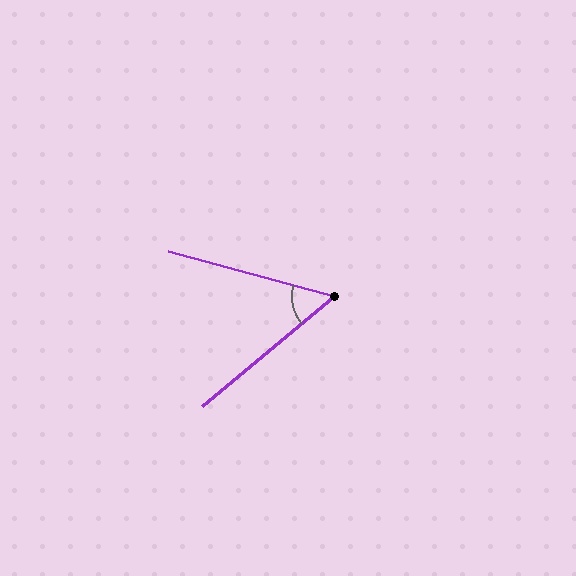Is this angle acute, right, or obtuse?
It is acute.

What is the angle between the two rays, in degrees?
Approximately 55 degrees.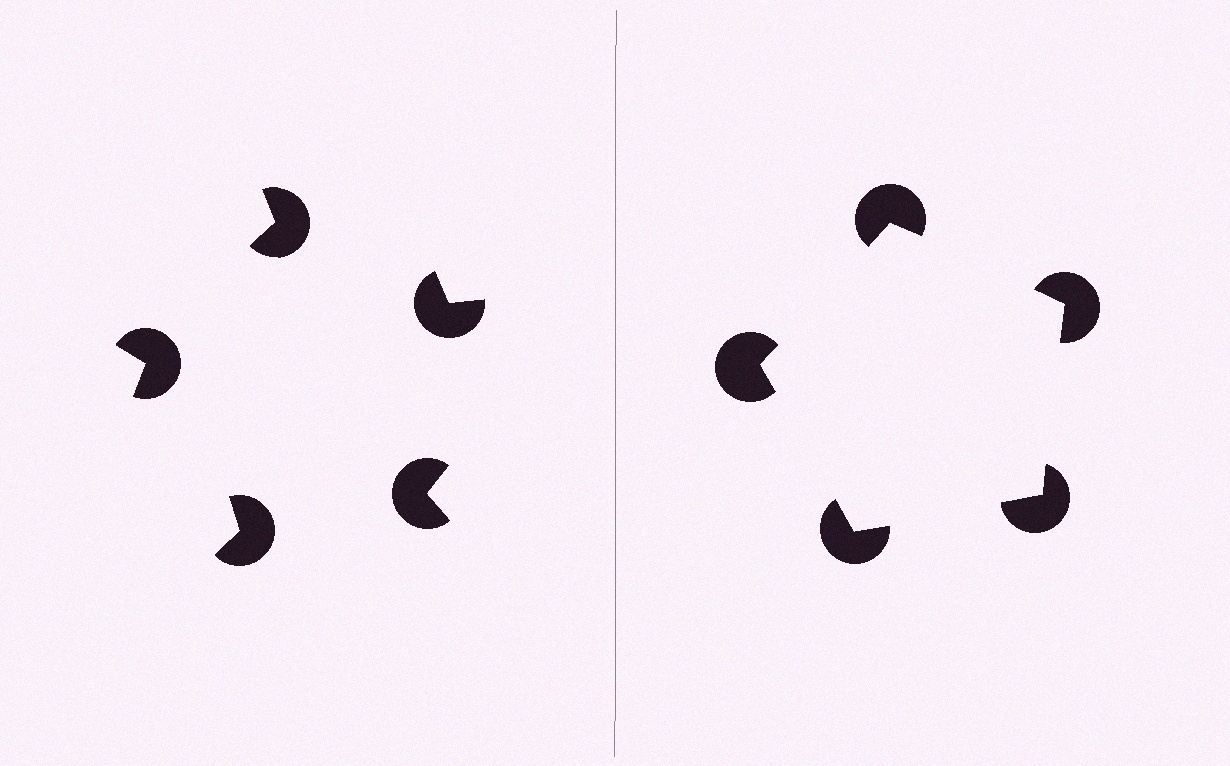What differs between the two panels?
The pac-man discs are positioned identically on both sides; only the wedge orientations differ. On the right they align to a pentagon; on the left they are misaligned.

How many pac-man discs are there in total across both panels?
10 — 5 on each side.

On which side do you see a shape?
An illusory pentagon appears on the right side. On the left side the wedge cuts are rotated, so no coherent shape forms.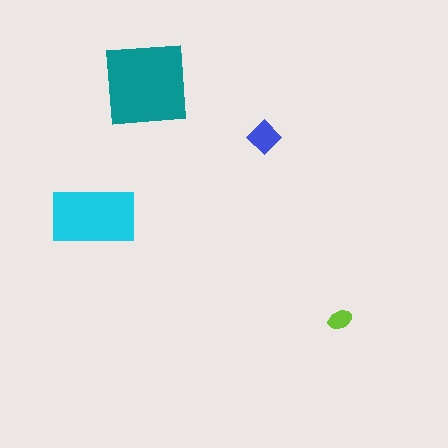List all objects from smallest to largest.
The lime ellipse, the blue diamond, the cyan rectangle, the teal square.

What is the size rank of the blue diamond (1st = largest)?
3rd.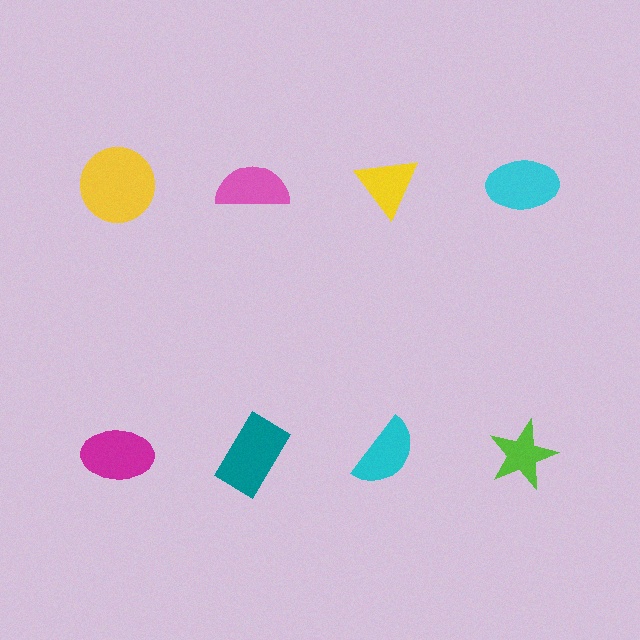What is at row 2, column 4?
A lime star.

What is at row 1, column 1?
A yellow circle.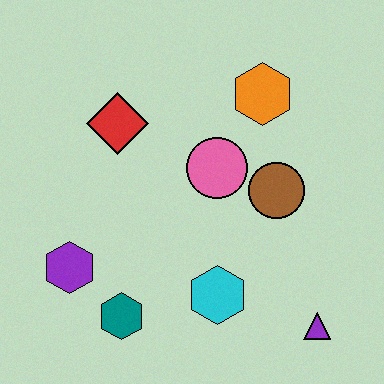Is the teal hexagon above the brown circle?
No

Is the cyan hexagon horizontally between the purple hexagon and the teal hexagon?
No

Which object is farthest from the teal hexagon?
The orange hexagon is farthest from the teal hexagon.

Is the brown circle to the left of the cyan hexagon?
No